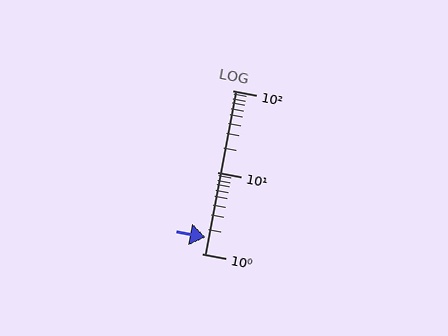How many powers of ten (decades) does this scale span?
The scale spans 2 decades, from 1 to 100.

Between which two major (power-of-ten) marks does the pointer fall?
The pointer is between 1 and 10.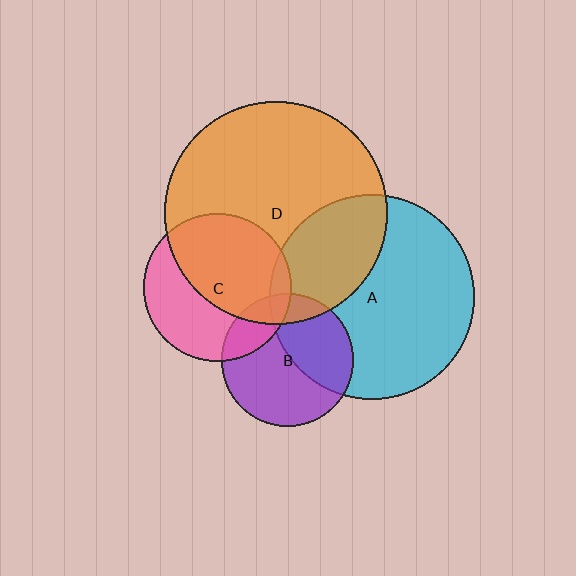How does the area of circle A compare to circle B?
Approximately 2.4 times.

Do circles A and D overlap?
Yes.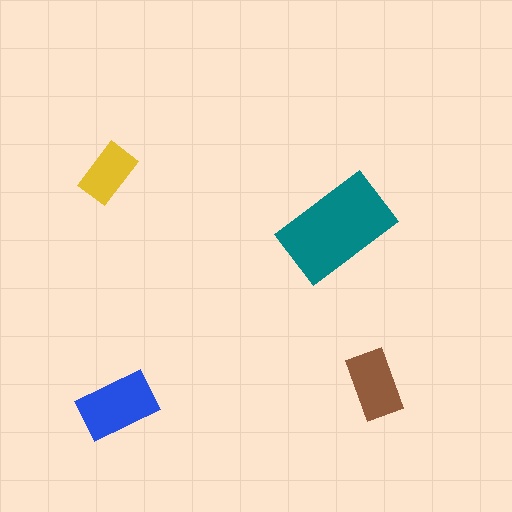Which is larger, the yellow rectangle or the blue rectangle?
The blue one.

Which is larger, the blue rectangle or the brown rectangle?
The blue one.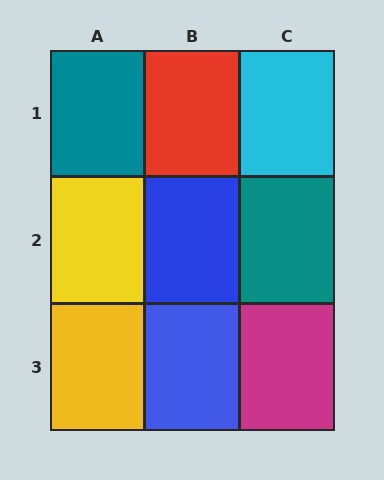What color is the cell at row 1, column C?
Cyan.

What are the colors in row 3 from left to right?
Yellow, blue, magenta.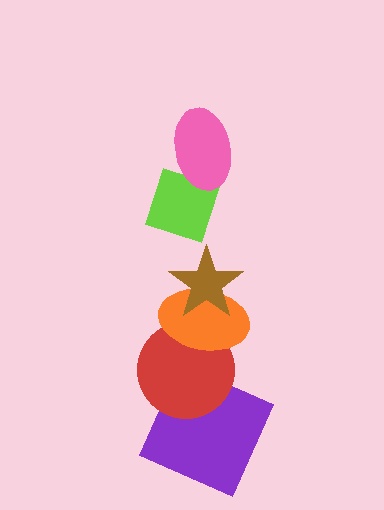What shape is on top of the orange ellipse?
The brown star is on top of the orange ellipse.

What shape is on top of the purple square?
The red circle is on top of the purple square.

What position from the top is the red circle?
The red circle is 5th from the top.